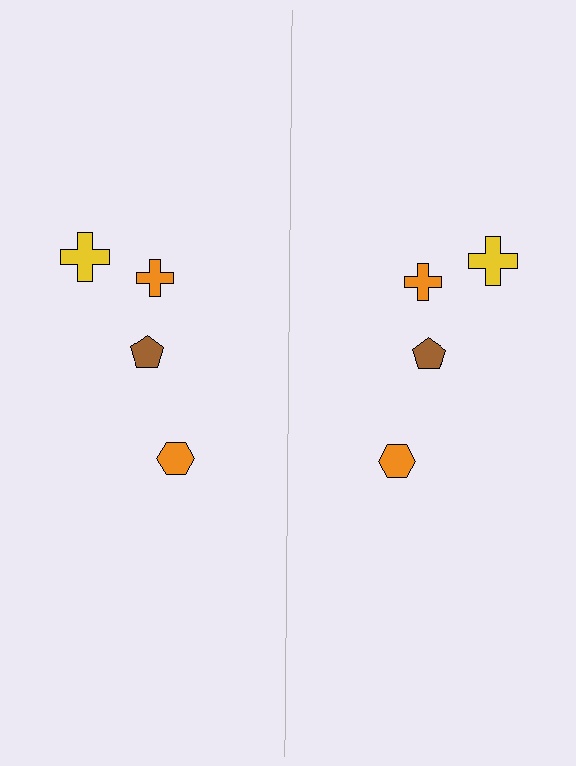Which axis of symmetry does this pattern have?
The pattern has a vertical axis of symmetry running through the center of the image.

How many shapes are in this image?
There are 8 shapes in this image.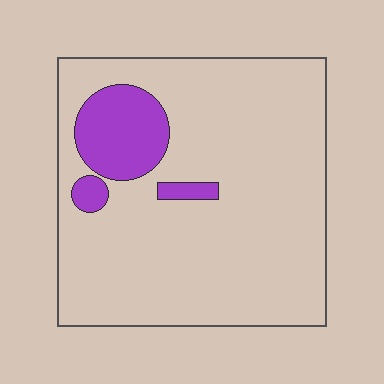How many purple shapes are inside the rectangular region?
3.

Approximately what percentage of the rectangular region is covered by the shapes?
Approximately 15%.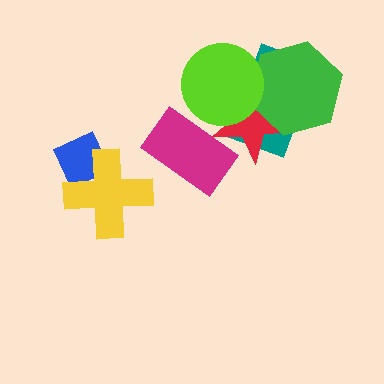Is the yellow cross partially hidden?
No, no other shape covers it.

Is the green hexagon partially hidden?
Yes, it is partially covered by another shape.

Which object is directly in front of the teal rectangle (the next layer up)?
The red star is directly in front of the teal rectangle.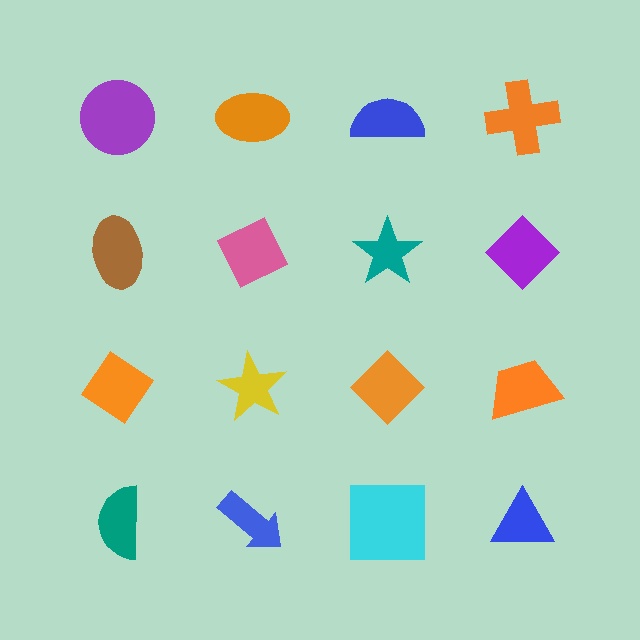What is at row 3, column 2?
A yellow star.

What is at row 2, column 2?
A pink diamond.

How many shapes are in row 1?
4 shapes.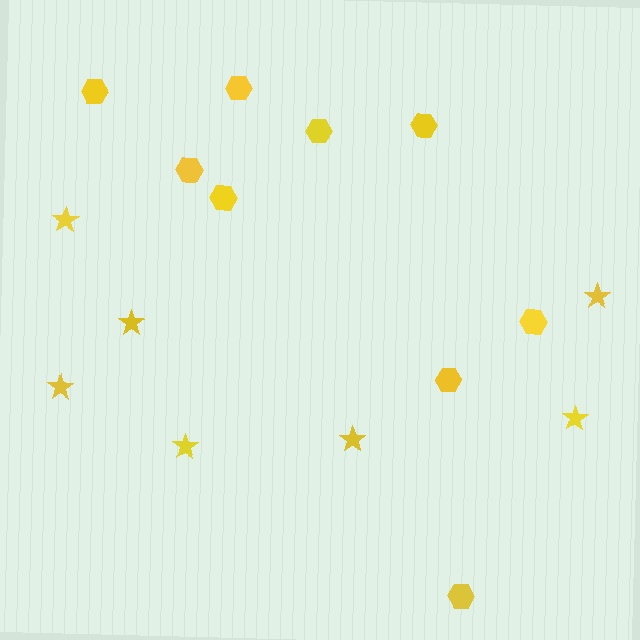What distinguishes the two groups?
There are 2 groups: one group of stars (7) and one group of hexagons (9).